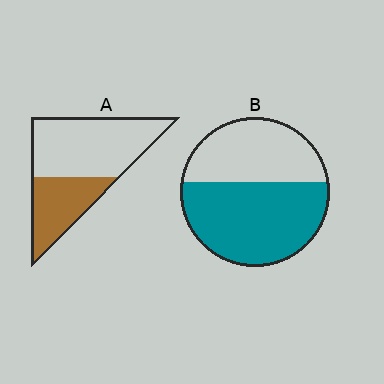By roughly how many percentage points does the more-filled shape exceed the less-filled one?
By roughly 20 percentage points (B over A).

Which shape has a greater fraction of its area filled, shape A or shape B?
Shape B.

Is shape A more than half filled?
No.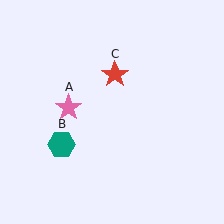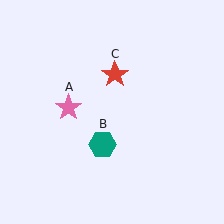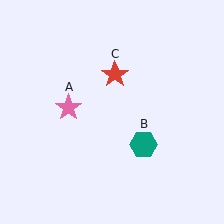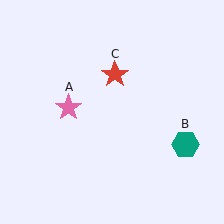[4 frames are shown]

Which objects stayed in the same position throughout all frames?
Pink star (object A) and red star (object C) remained stationary.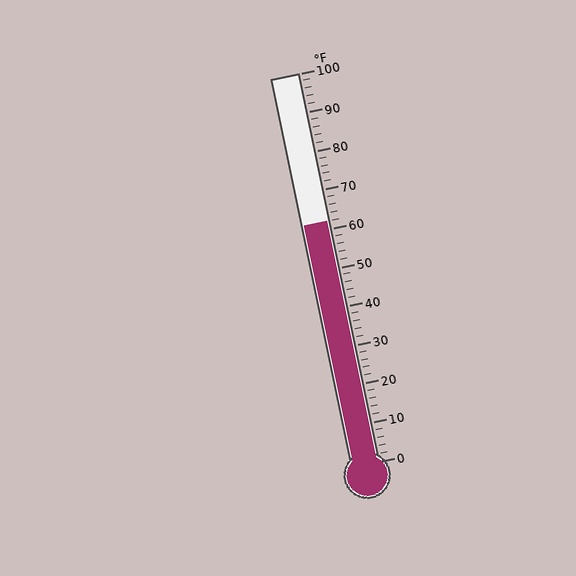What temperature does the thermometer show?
The thermometer shows approximately 62°F.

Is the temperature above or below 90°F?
The temperature is below 90°F.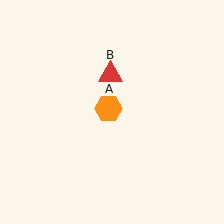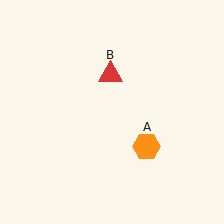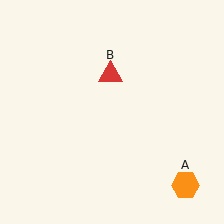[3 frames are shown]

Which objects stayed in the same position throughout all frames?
Red triangle (object B) remained stationary.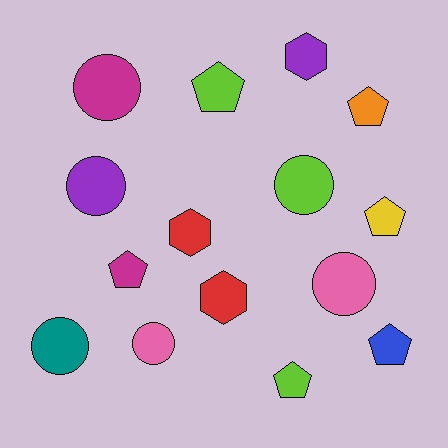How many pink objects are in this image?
There are 2 pink objects.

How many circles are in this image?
There are 6 circles.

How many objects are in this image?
There are 15 objects.